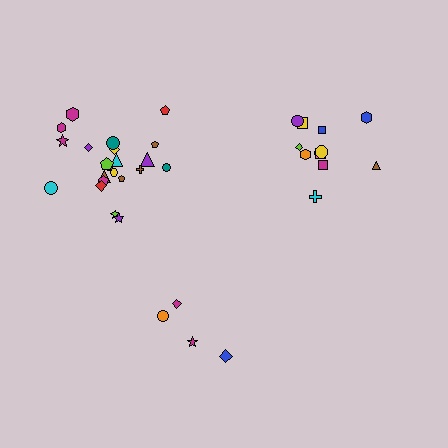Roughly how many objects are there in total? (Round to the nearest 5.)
Roughly 40 objects in total.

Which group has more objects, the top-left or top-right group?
The top-left group.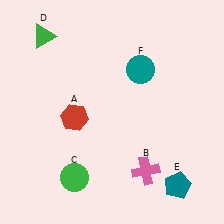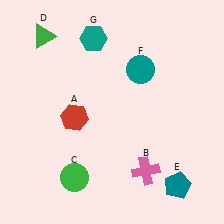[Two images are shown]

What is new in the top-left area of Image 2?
A teal hexagon (G) was added in the top-left area of Image 2.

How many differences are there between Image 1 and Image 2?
There is 1 difference between the two images.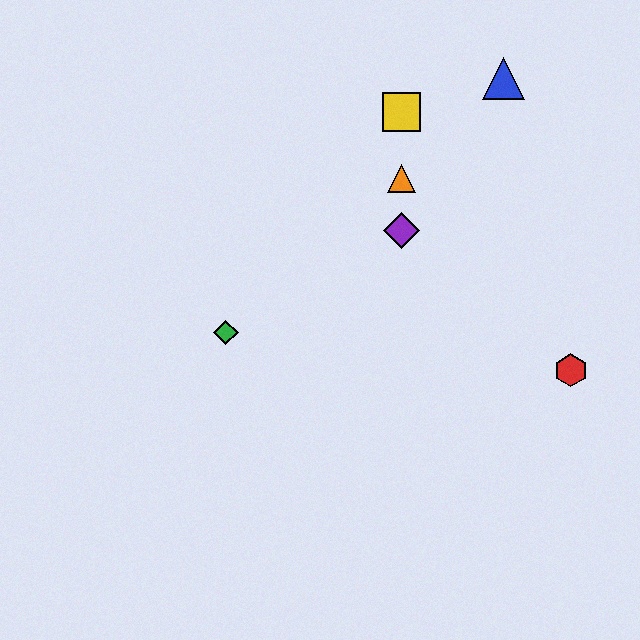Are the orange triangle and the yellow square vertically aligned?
Yes, both are at x≈401.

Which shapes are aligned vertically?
The yellow square, the purple diamond, the orange triangle are aligned vertically.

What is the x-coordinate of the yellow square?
The yellow square is at x≈401.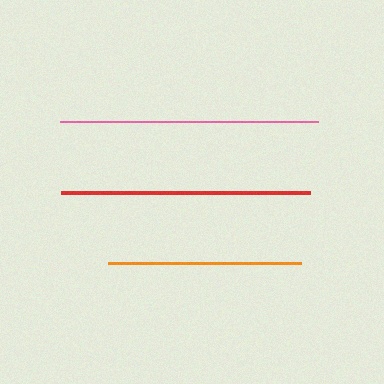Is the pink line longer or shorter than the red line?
The pink line is longer than the red line.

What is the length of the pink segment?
The pink segment is approximately 258 pixels long.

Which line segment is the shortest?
The orange line is the shortest at approximately 193 pixels.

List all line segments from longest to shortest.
From longest to shortest: pink, red, orange.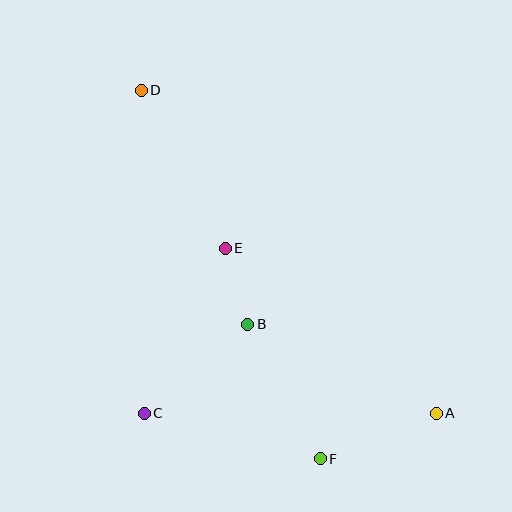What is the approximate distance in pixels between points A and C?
The distance between A and C is approximately 292 pixels.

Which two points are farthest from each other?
Points A and D are farthest from each other.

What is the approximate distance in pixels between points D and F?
The distance between D and F is approximately 410 pixels.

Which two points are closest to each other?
Points B and E are closest to each other.